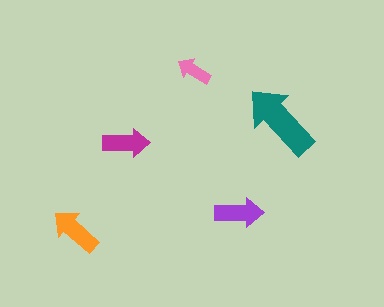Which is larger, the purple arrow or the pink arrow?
The purple one.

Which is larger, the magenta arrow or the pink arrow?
The magenta one.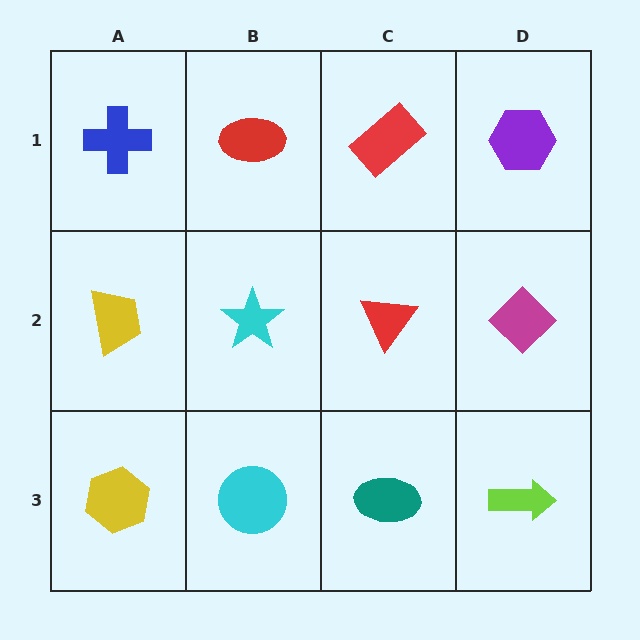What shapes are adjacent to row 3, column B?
A cyan star (row 2, column B), a yellow hexagon (row 3, column A), a teal ellipse (row 3, column C).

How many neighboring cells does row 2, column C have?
4.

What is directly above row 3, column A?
A yellow trapezoid.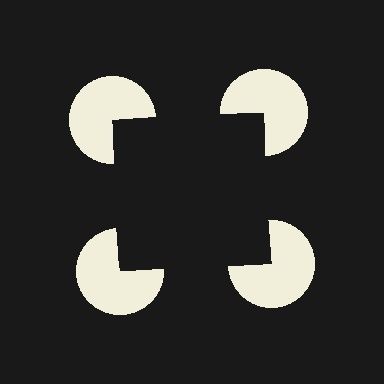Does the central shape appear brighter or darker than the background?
It typically appears slightly darker than the background, even though no actual brightness change is drawn.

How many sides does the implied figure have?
4 sides.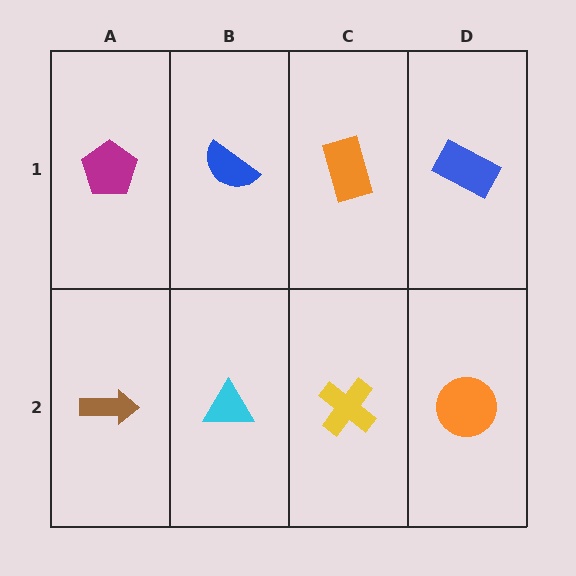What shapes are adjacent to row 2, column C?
An orange rectangle (row 1, column C), a cyan triangle (row 2, column B), an orange circle (row 2, column D).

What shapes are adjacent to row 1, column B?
A cyan triangle (row 2, column B), a magenta pentagon (row 1, column A), an orange rectangle (row 1, column C).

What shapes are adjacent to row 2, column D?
A blue rectangle (row 1, column D), a yellow cross (row 2, column C).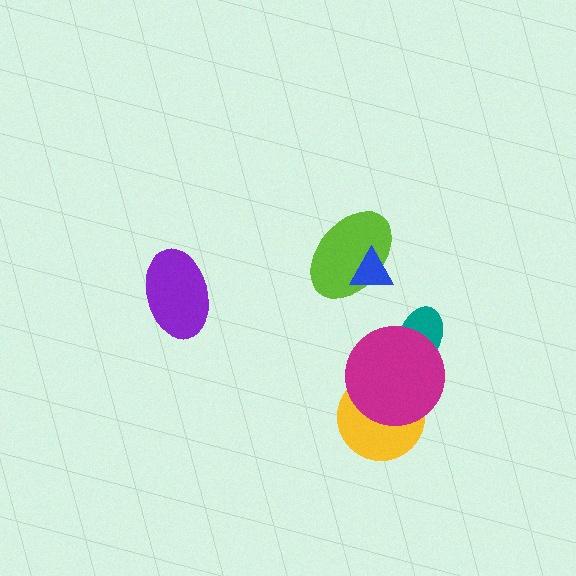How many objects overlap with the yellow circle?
1 object overlaps with the yellow circle.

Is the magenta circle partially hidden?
No, no other shape covers it.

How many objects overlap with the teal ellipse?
1 object overlaps with the teal ellipse.